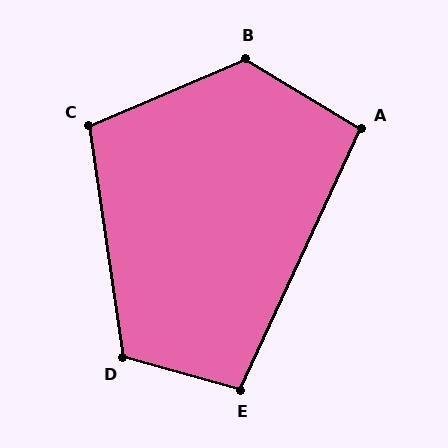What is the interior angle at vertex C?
Approximately 105 degrees (obtuse).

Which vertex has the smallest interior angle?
A, at approximately 97 degrees.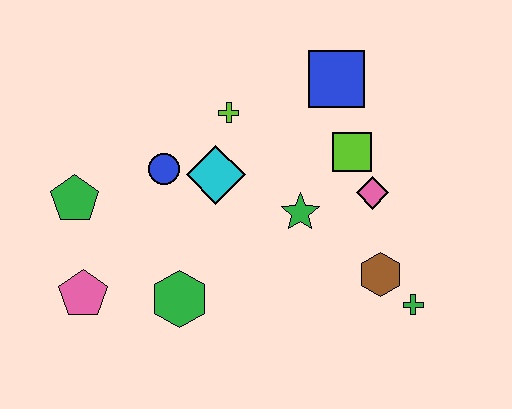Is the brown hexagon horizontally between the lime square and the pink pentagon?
No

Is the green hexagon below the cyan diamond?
Yes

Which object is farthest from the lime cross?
The green cross is farthest from the lime cross.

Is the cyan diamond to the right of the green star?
No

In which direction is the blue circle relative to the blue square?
The blue circle is to the left of the blue square.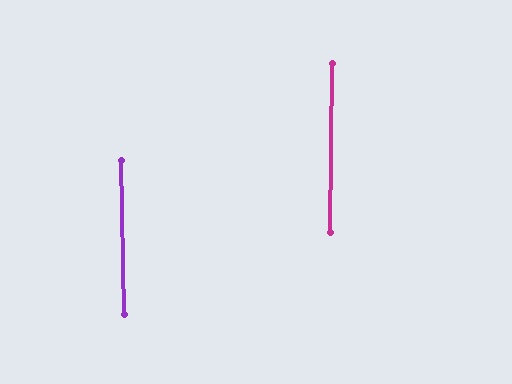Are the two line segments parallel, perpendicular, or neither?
Parallel — their directions differ by only 1.5°.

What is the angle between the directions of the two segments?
Approximately 1 degree.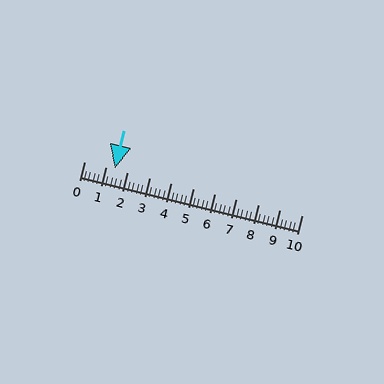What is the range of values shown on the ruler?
The ruler shows values from 0 to 10.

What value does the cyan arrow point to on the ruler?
The cyan arrow points to approximately 1.4.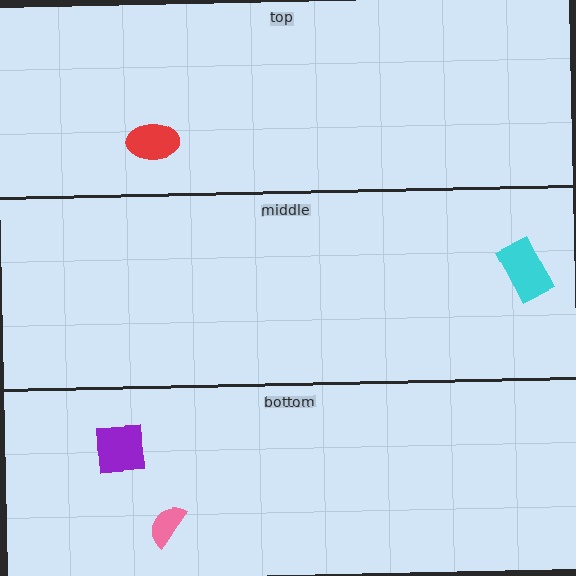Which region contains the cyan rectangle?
The middle region.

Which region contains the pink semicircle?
The bottom region.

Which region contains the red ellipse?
The top region.